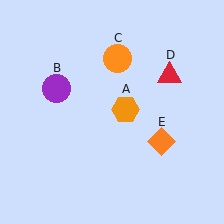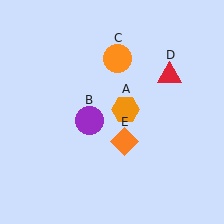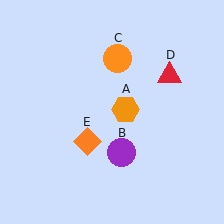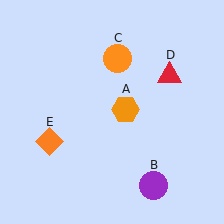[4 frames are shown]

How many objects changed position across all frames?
2 objects changed position: purple circle (object B), orange diamond (object E).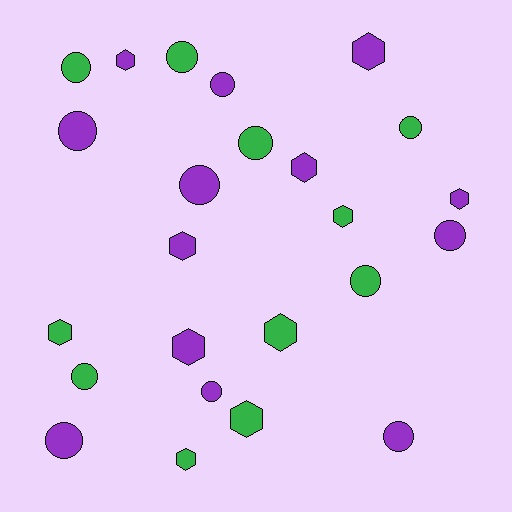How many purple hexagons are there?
There are 6 purple hexagons.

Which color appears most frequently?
Purple, with 13 objects.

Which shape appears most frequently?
Circle, with 13 objects.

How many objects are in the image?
There are 24 objects.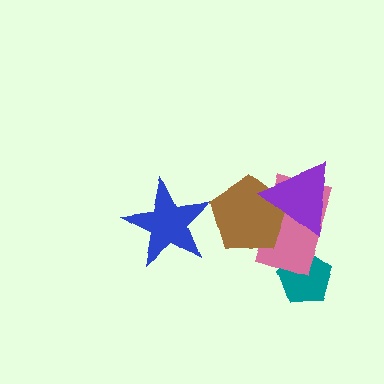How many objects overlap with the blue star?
0 objects overlap with the blue star.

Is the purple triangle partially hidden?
No, no other shape covers it.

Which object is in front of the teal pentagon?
The pink rectangle is in front of the teal pentagon.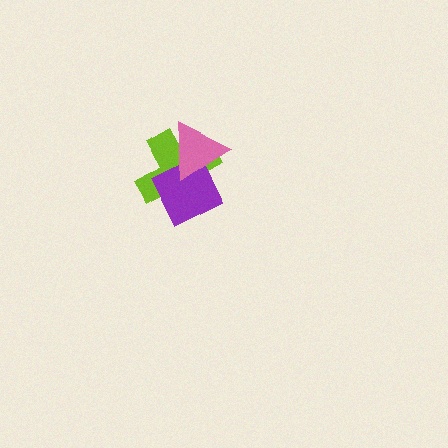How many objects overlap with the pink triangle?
2 objects overlap with the pink triangle.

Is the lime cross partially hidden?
Yes, it is partially covered by another shape.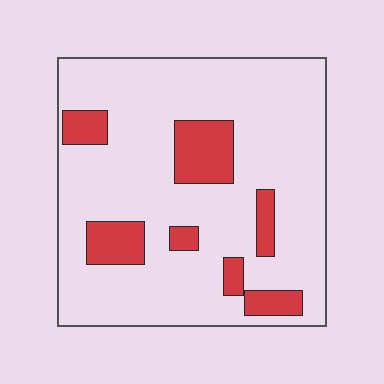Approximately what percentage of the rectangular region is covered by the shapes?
Approximately 15%.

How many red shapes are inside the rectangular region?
7.